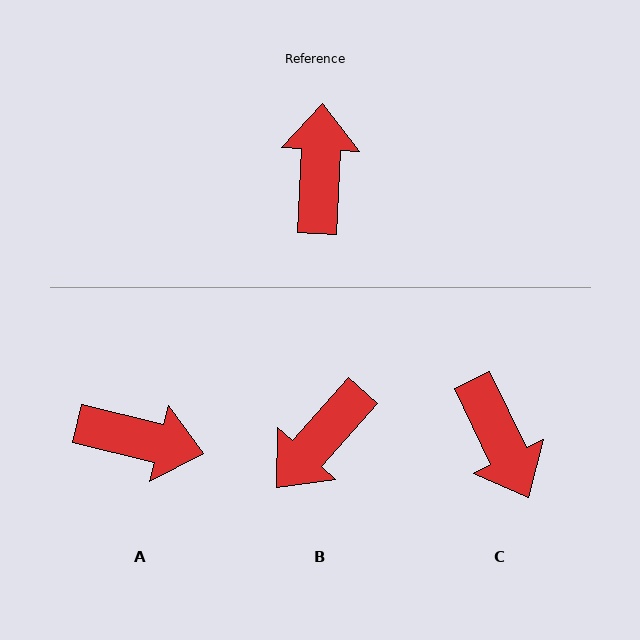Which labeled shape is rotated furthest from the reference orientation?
C, about 152 degrees away.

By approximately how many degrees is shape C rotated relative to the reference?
Approximately 152 degrees clockwise.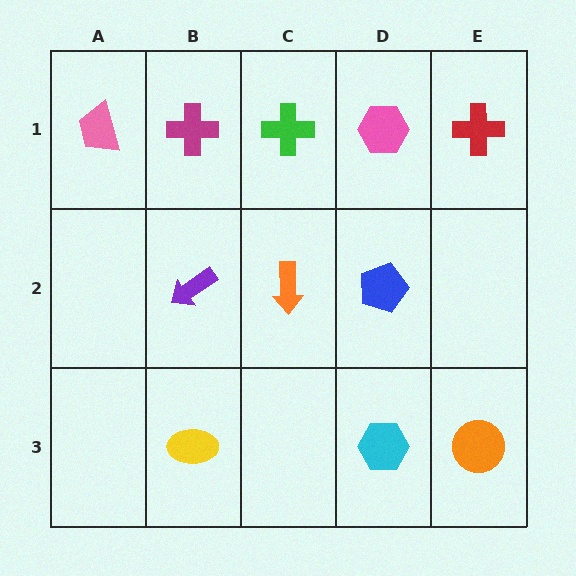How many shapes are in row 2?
3 shapes.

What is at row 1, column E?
A red cross.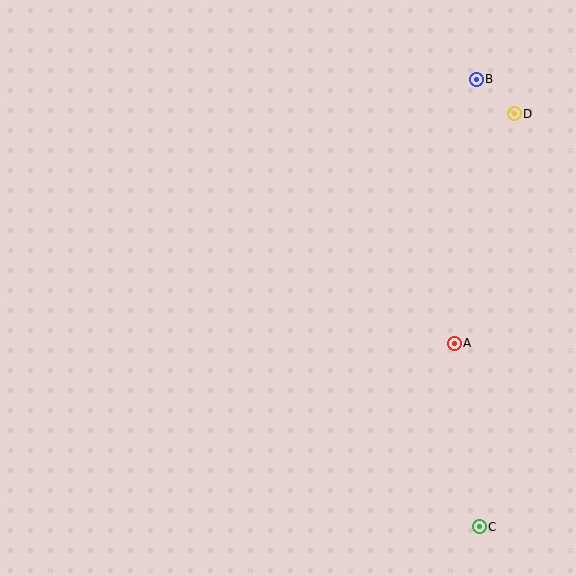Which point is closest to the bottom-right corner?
Point C is closest to the bottom-right corner.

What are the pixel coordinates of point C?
Point C is at (479, 527).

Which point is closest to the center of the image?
Point A at (454, 343) is closest to the center.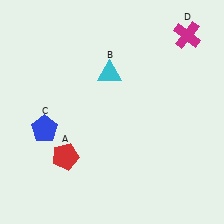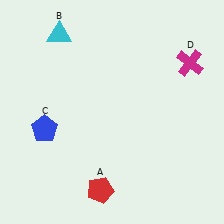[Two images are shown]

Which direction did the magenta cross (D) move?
The magenta cross (D) moved down.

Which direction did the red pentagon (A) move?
The red pentagon (A) moved right.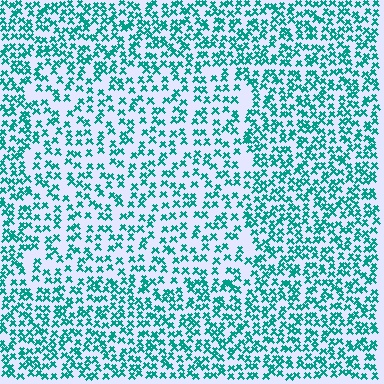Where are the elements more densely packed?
The elements are more densely packed outside the rectangle boundary.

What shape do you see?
I see a rectangle.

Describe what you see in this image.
The image contains small teal elements arranged at two different densities. A rectangle-shaped region is visible where the elements are less densely packed than the surrounding area.